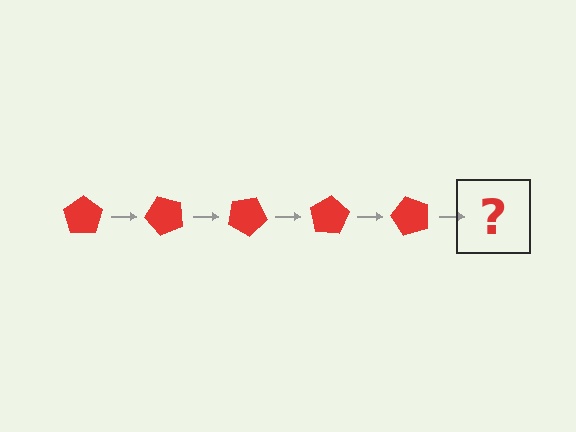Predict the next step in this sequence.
The next step is a red pentagon rotated 250 degrees.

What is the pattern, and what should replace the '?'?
The pattern is that the pentagon rotates 50 degrees each step. The '?' should be a red pentagon rotated 250 degrees.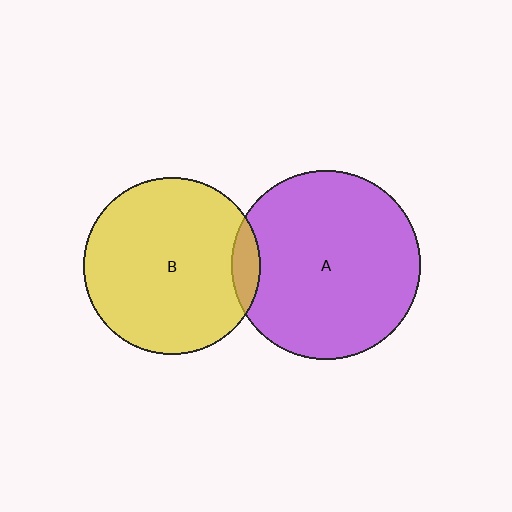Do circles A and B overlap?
Yes.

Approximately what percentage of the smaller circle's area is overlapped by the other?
Approximately 10%.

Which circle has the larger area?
Circle A (purple).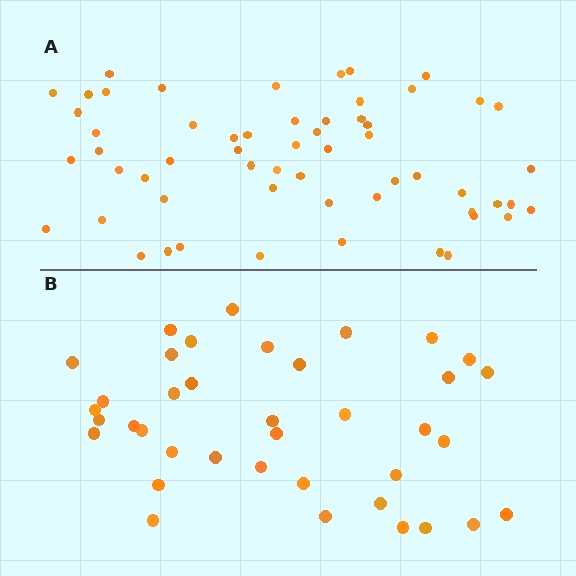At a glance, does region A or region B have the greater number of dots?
Region A (the top region) has more dots.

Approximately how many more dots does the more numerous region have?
Region A has approximately 20 more dots than region B.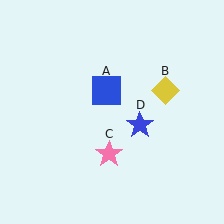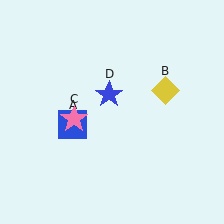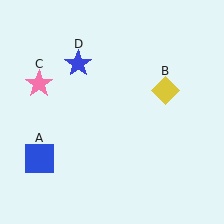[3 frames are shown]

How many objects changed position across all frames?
3 objects changed position: blue square (object A), pink star (object C), blue star (object D).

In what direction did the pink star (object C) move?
The pink star (object C) moved up and to the left.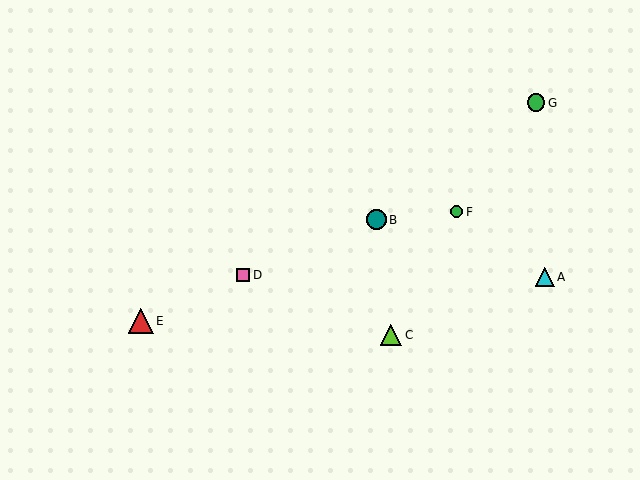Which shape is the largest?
The red triangle (labeled E) is the largest.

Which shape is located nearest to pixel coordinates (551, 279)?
The cyan triangle (labeled A) at (545, 277) is nearest to that location.